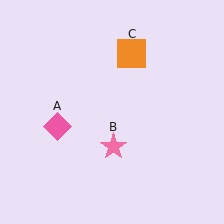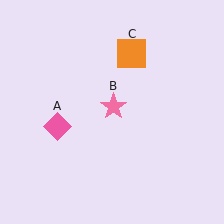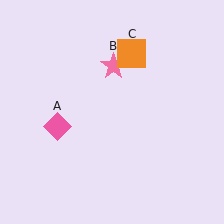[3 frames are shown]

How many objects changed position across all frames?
1 object changed position: pink star (object B).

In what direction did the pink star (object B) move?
The pink star (object B) moved up.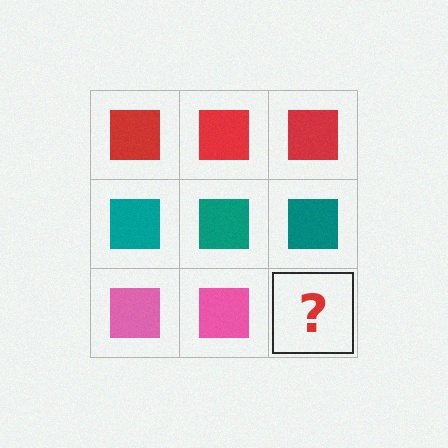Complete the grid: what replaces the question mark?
The question mark should be replaced with a pink square.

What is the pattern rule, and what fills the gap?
The rule is that each row has a consistent color. The gap should be filled with a pink square.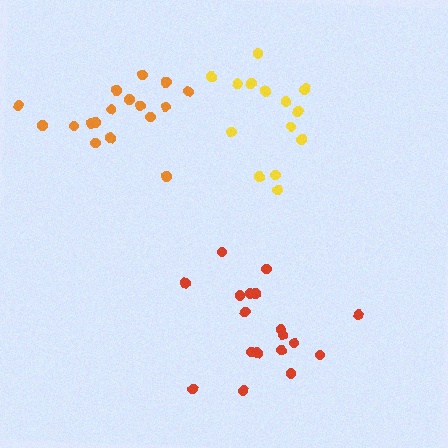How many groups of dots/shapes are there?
There are 3 groups.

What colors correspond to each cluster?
The clusters are colored: orange, yellow, red.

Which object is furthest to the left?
The orange cluster is leftmost.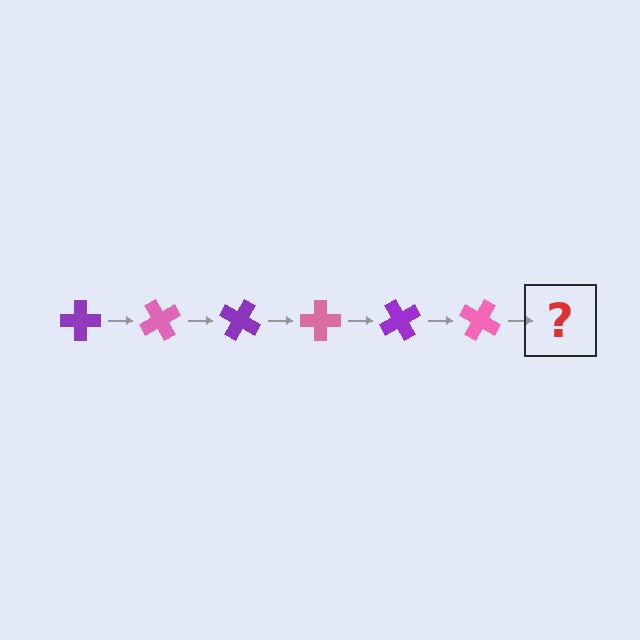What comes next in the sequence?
The next element should be a purple cross, rotated 360 degrees from the start.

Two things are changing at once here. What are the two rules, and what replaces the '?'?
The two rules are that it rotates 60 degrees each step and the color cycles through purple and pink. The '?' should be a purple cross, rotated 360 degrees from the start.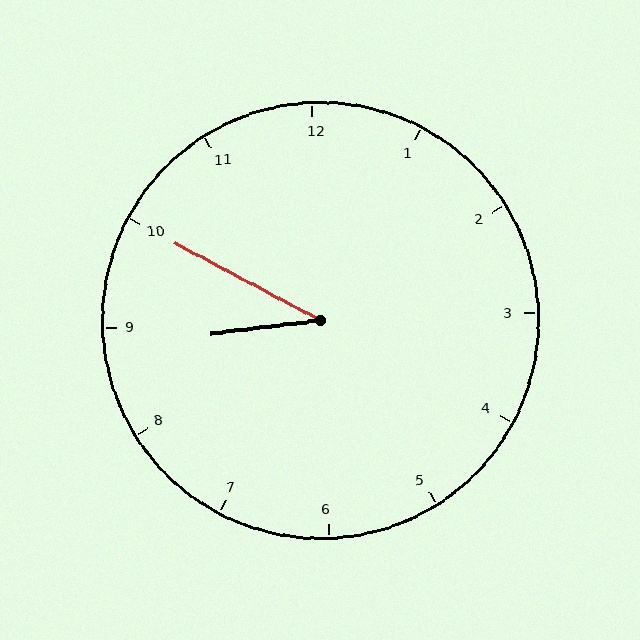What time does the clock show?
8:50.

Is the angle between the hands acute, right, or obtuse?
It is acute.